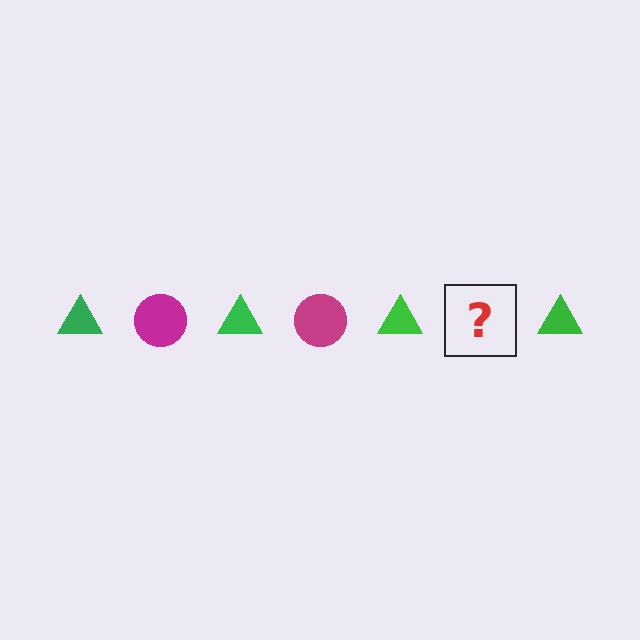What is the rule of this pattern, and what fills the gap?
The rule is that the pattern alternates between green triangle and magenta circle. The gap should be filled with a magenta circle.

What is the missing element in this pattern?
The missing element is a magenta circle.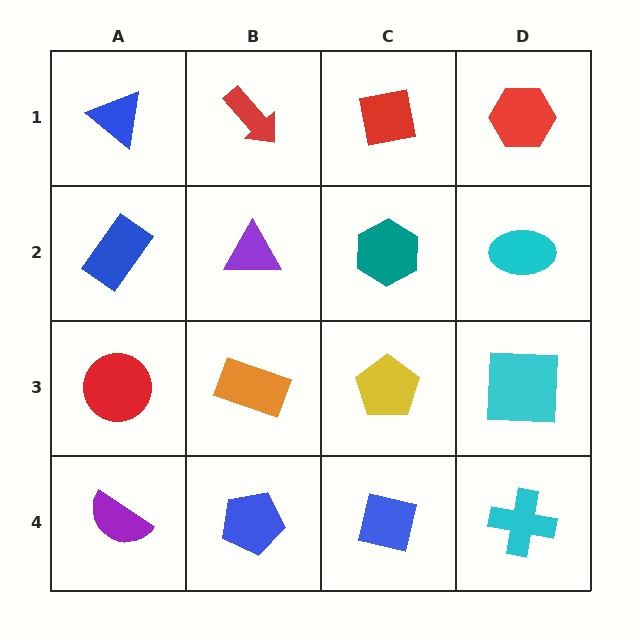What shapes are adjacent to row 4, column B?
An orange rectangle (row 3, column B), a purple semicircle (row 4, column A), a blue square (row 4, column C).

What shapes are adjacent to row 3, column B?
A purple triangle (row 2, column B), a blue pentagon (row 4, column B), a red circle (row 3, column A), a yellow pentagon (row 3, column C).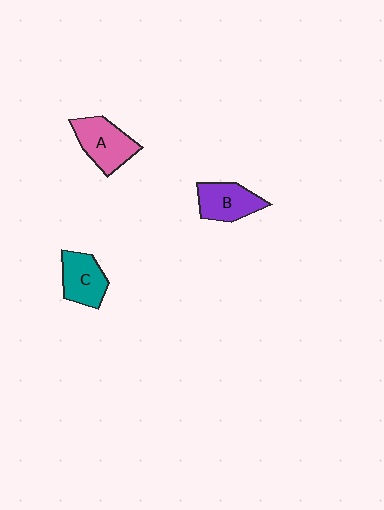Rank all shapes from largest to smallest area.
From largest to smallest: A (pink), B (purple), C (teal).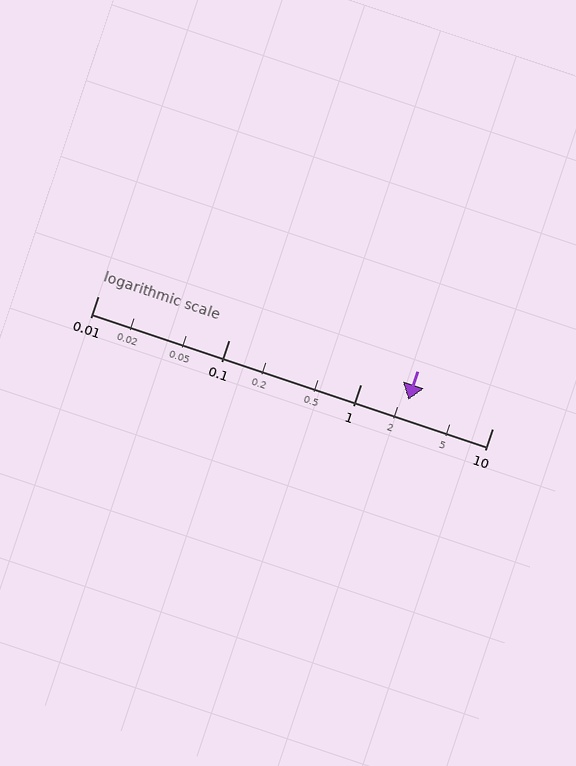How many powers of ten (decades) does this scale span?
The scale spans 3 decades, from 0.01 to 10.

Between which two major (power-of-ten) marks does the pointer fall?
The pointer is between 1 and 10.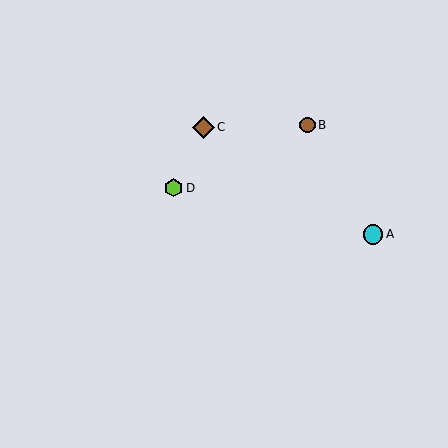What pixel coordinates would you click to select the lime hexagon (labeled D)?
Click at (174, 188) to select the lime hexagon D.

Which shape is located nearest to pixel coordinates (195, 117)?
The brown diamond (labeled C) at (203, 127) is nearest to that location.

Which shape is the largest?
The brown diamond (labeled C) is the largest.